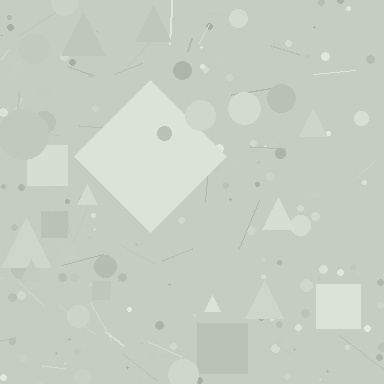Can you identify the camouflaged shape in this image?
The camouflaged shape is a diamond.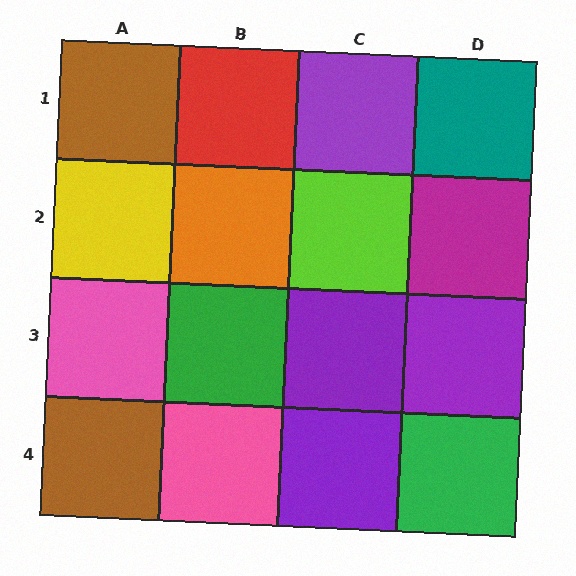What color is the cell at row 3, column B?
Green.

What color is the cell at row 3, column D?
Purple.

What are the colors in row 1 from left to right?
Brown, red, purple, teal.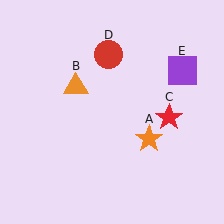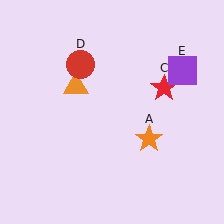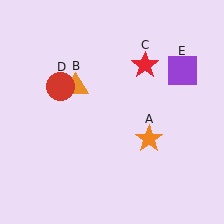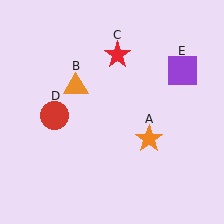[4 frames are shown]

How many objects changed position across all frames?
2 objects changed position: red star (object C), red circle (object D).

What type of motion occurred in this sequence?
The red star (object C), red circle (object D) rotated counterclockwise around the center of the scene.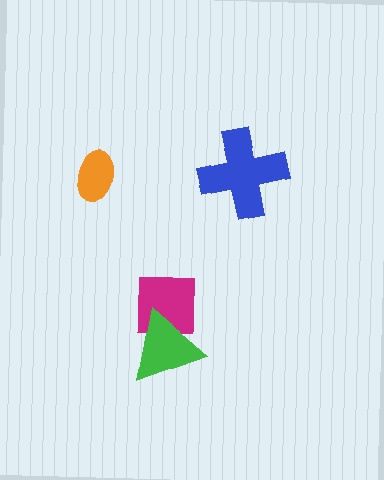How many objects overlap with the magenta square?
1 object overlaps with the magenta square.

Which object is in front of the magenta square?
The green triangle is in front of the magenta square.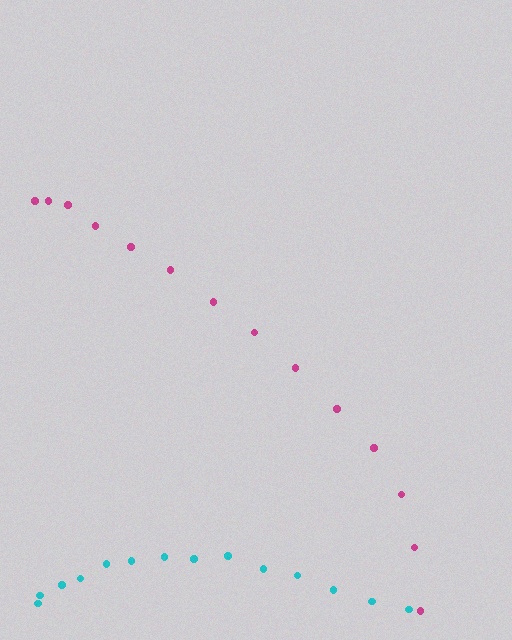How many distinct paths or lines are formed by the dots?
There are 2 distinct paths.